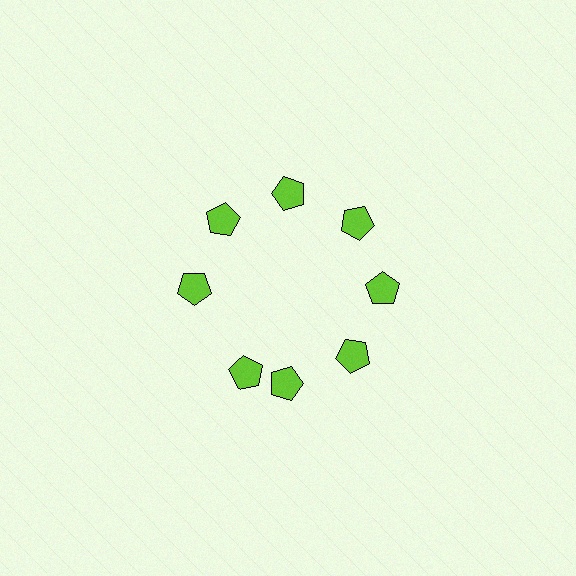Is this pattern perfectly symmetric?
No. The 8 lime pentagons are arranged in a ring, but one element near the 8 o'clock position is rotated out of alignment along the ring, breaking the 8-fold rotational symmetry.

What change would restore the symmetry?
The symmetry would be restored by rotating it back into even spacing with its neighbors so that all 8 pentagons sit at equal angles and equal distance from the center.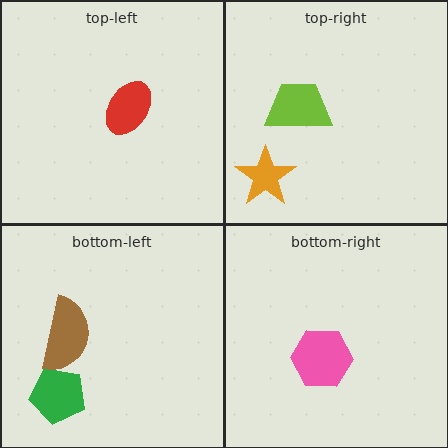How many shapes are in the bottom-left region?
2.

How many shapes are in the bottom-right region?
1.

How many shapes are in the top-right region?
2.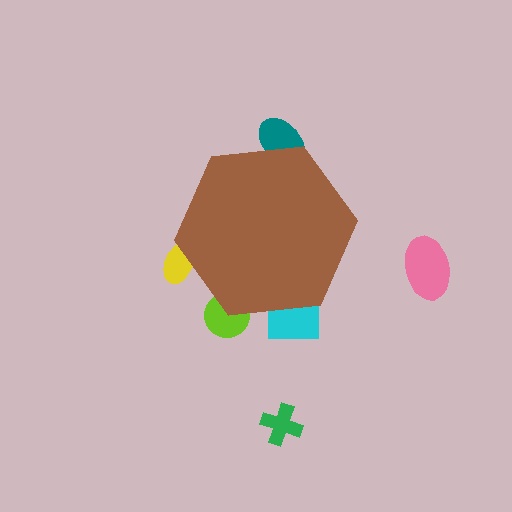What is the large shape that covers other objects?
A brown hexagon.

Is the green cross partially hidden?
No, the green cross is fully visible.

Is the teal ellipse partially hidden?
Yes, the teal ellipse is partially hidden behind the brown hexagon.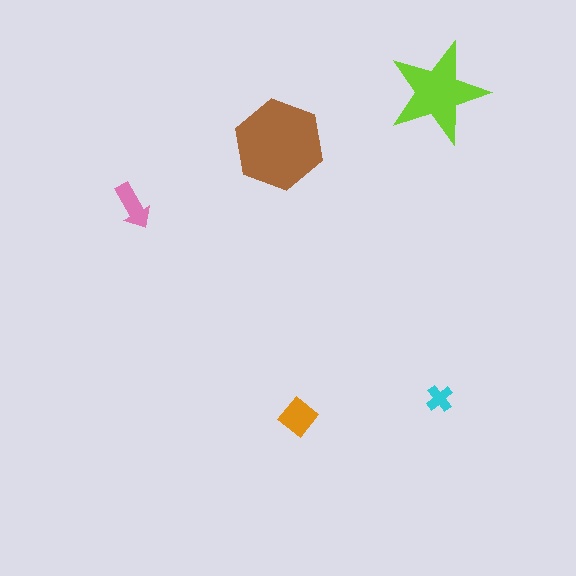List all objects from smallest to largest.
The cyan cross, the pink arrow, the orange diamond, the lime star, the brown hexagon.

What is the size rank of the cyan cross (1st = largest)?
5th.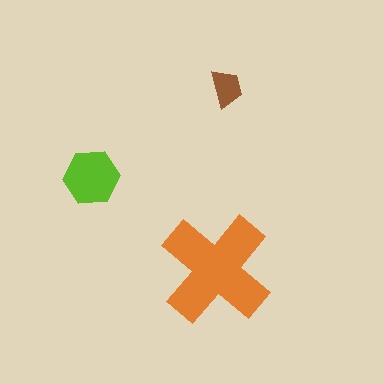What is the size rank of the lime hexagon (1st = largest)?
2nd.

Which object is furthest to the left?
The lime hexagon is leftmost.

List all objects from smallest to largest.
The brown trapezoid, the lime hexagon, the orange cross.